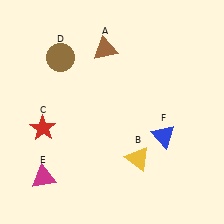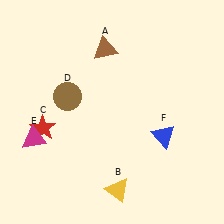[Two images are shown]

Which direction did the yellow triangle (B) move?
The yellow triangle (B) moved down.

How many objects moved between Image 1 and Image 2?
3 objects moved between the two images.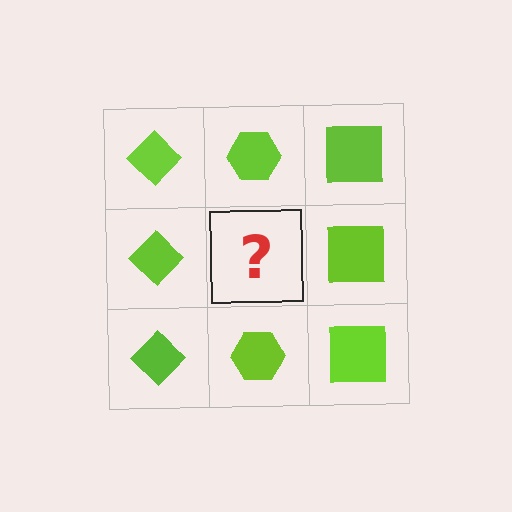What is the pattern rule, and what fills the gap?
The rule is that each column has a consistent shape. The gap should be filled with a lime hexagon.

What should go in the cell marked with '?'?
The missing cell should contain a lime hexagon.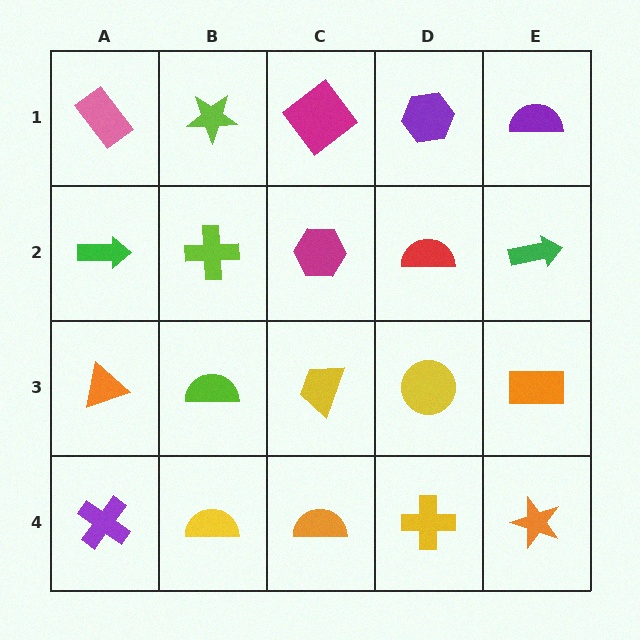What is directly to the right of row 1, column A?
A lime star.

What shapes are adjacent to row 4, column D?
A yellow circle (row 3, column D), an orange semicircle (row 4, column C), an orange star (row 4, column E).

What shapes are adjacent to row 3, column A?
A green arrow (row 2, column A), a purple cross (row 4, column A), a lime semicircle (row 3, column B).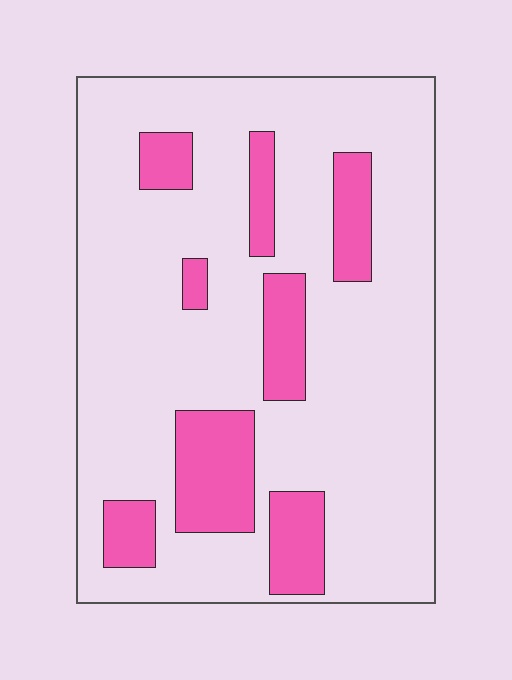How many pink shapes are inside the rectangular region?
8.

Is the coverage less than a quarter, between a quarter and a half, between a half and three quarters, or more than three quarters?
Less than a quarter.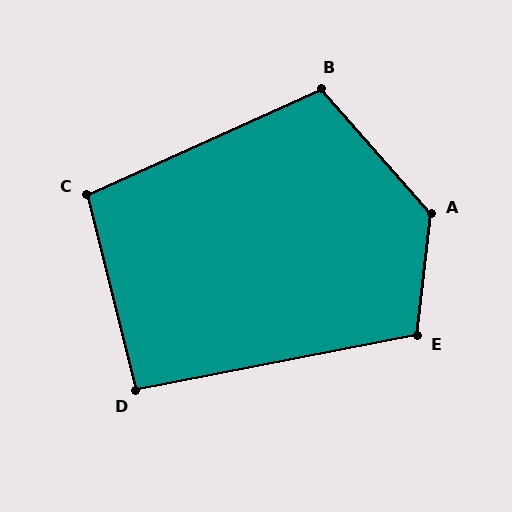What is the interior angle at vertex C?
Approximately 100 degrees (obtuse).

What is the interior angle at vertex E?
Approximately 107 degrees (obtuse).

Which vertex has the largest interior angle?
A, at approximately 133 degrees.